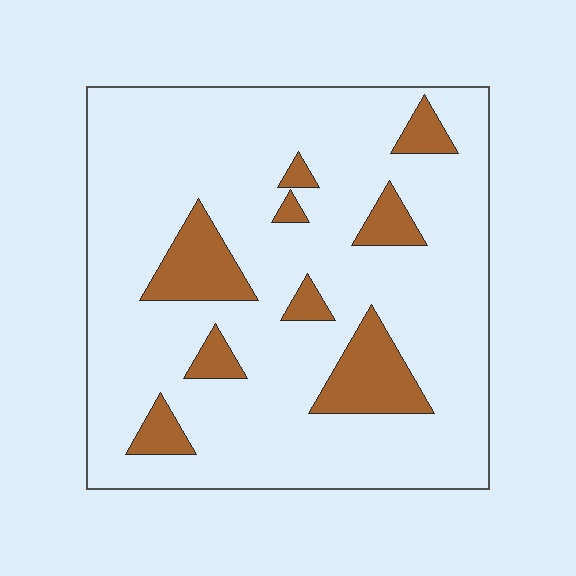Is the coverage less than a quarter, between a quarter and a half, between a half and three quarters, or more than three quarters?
Less than a quarter.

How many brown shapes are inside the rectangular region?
9.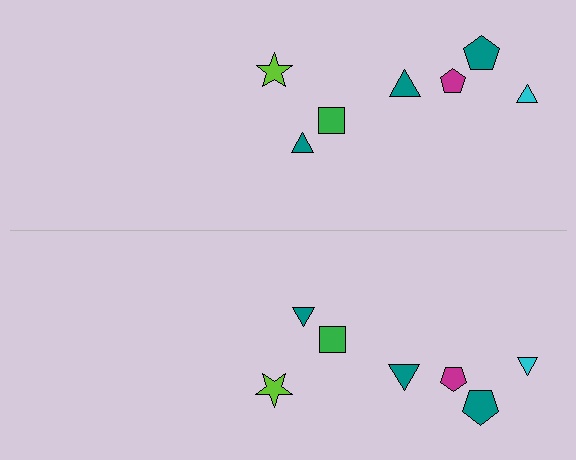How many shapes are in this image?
There are 14 shapes in this image.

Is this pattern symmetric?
Yes, this pattern has bilateral (reflection) symmetry.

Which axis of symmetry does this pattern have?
The pattern has a horizontal axis of symmetry running through the center of the image.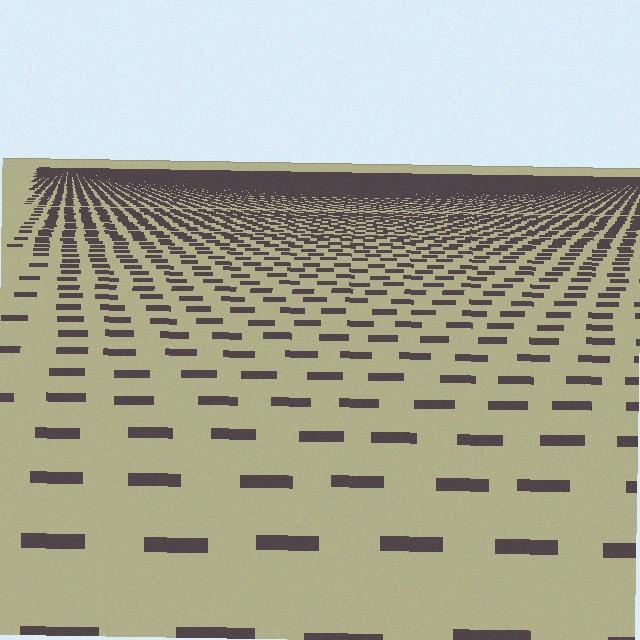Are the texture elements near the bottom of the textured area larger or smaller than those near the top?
Larger. Near the bottom, elements are closer to the viewer and appear at a bigger on-screen size.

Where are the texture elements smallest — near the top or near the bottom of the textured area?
Near the top.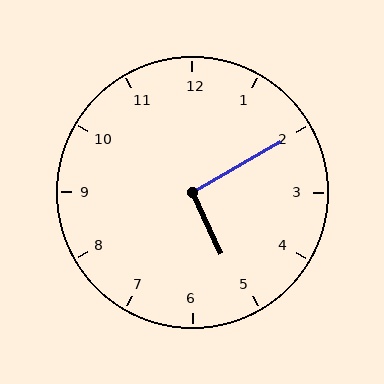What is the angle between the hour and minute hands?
Approximately 95 degrees.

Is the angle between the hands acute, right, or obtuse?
It is right.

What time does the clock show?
5:10.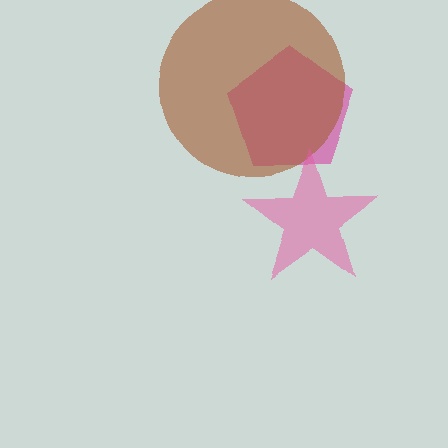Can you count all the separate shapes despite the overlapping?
Yes, there are 3 separate shapes.